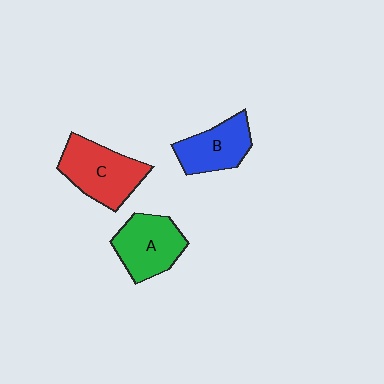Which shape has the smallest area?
Shape B (blue).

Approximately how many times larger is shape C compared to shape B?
Approximately 1.3 times.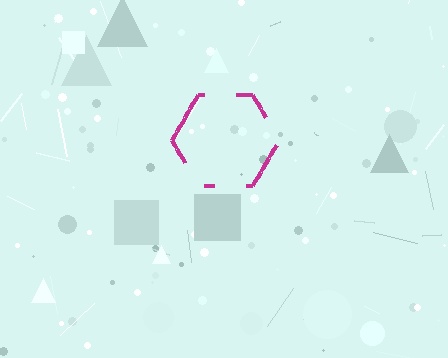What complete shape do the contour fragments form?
The contour fragments form a hexagon.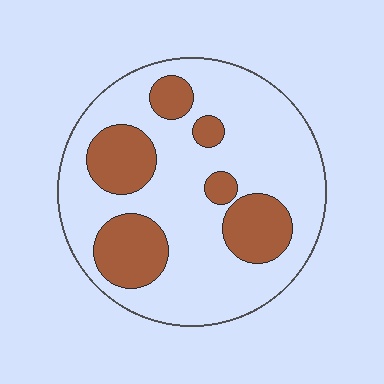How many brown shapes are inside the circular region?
6.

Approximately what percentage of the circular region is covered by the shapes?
Approximately 30%.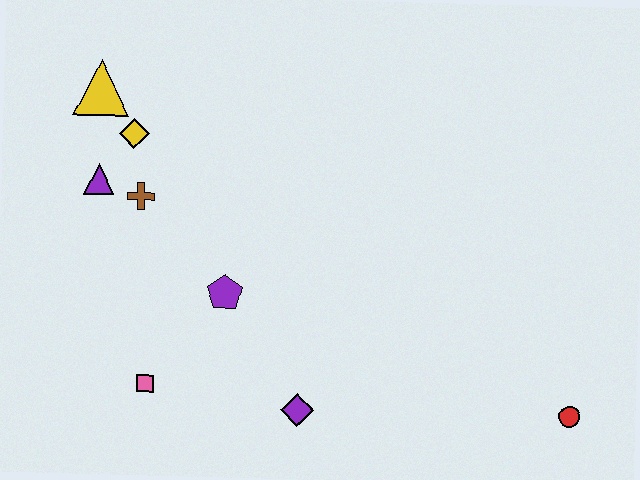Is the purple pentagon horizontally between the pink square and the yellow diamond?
No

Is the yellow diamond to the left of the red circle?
Yes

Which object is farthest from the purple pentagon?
The red circle is farthest from the purple pentagon.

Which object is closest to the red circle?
The purple diamond is closest to the red circle.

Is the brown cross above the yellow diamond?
No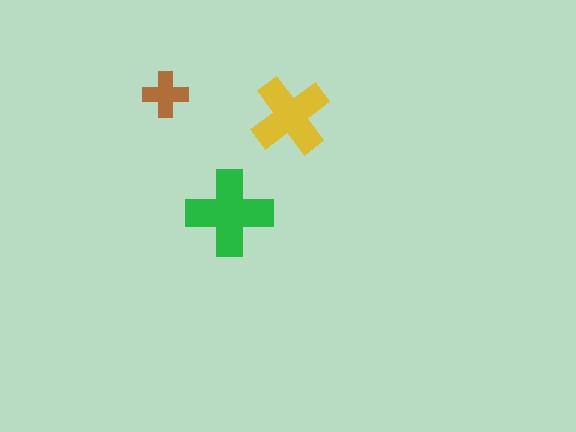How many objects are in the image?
There are 3 objects in the image.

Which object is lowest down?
The green cross is bottommost.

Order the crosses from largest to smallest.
the green one, the yellow one, the brown one.